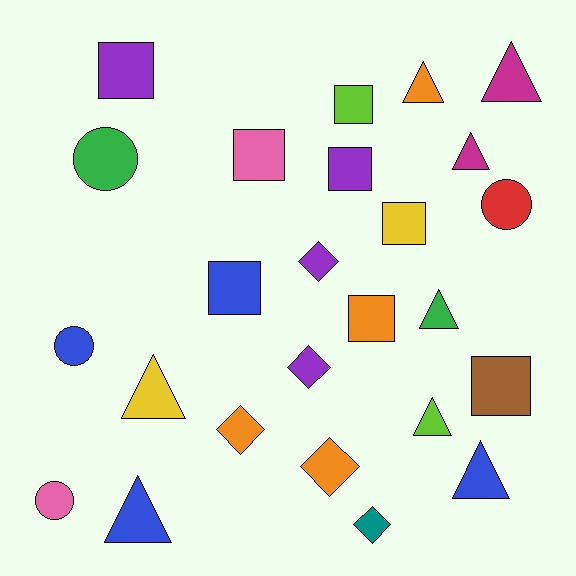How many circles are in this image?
There are 4 circles.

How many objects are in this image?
There are 25 objects.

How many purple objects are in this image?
There are 4 purple objects.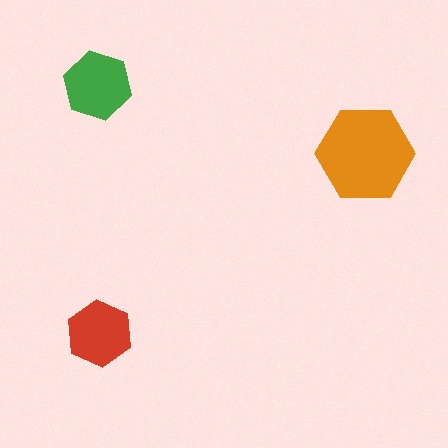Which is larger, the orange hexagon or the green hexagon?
The orange one.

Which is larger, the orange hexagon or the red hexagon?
The orange one.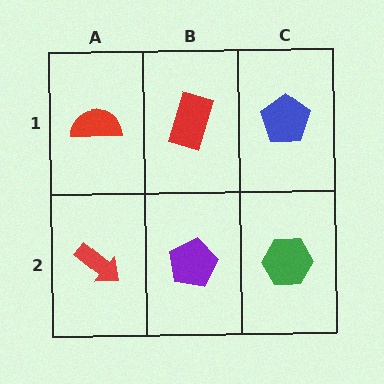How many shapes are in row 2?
3 shapes.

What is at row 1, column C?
A blue pentagon.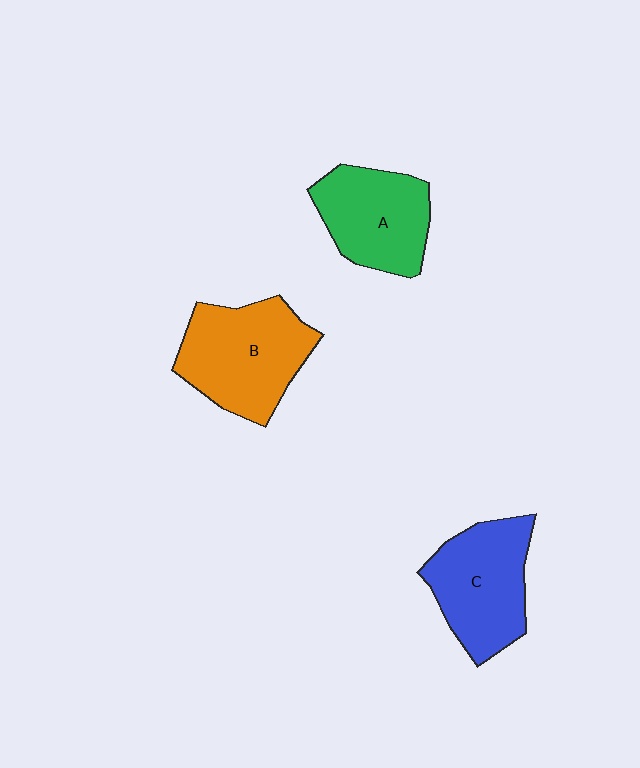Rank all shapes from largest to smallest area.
From largest to smallest: B (orange), C (blue), A (green).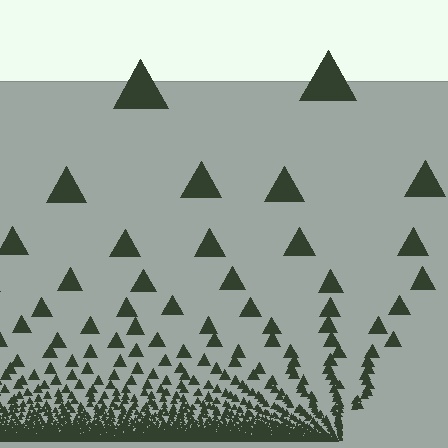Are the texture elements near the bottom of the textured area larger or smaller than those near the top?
Smaller. The gradient is inverted — elements near the bottom are smaller and denser.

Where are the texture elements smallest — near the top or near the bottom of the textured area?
Near the bottom.